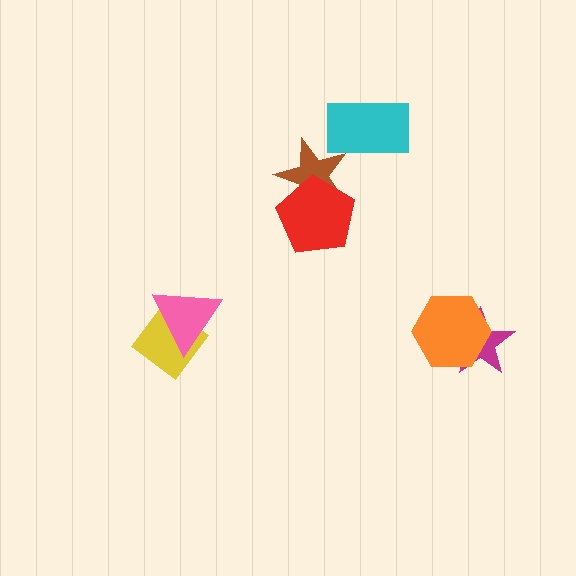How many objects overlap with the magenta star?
1 object overlaps with the magenta star.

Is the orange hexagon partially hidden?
No, no other shape covers it.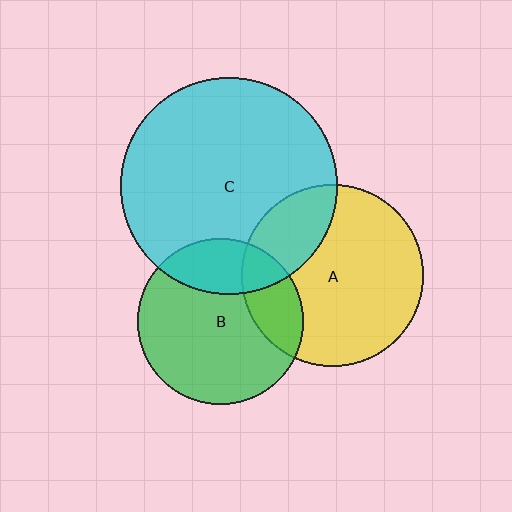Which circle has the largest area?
Circle C (cyan).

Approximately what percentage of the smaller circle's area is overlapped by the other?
Approximately 20%.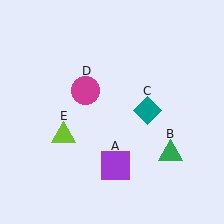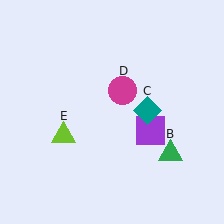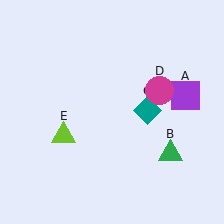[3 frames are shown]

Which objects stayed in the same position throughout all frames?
Green triangle (object B) and teal diamond (object C) and lime triangle (object E) remained stationary.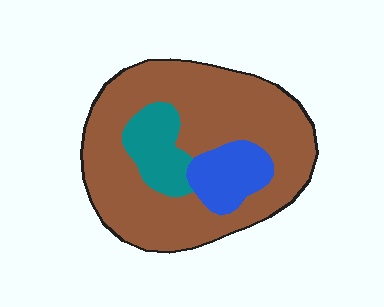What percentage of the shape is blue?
Blue covers 13% of the shape.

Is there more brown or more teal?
Brown.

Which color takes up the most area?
Brown, at roughly 75%.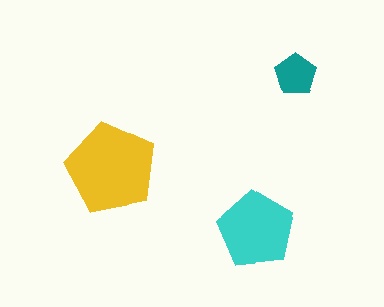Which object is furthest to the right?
The teal pentagon is rightmost.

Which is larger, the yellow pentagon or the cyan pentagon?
The yellow one.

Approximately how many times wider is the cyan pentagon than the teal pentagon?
About 2 times wider.